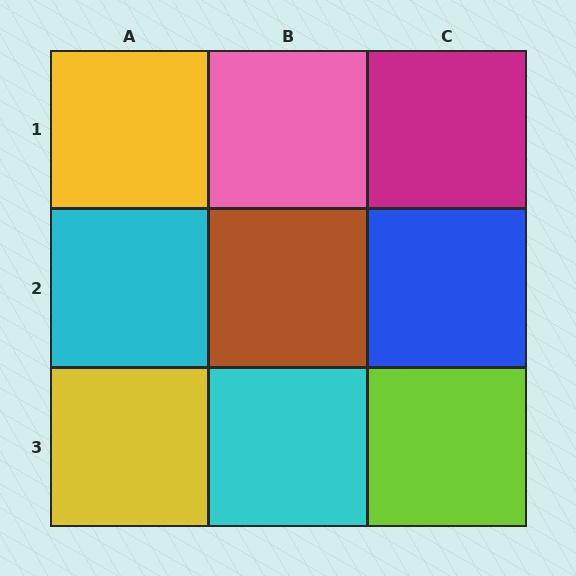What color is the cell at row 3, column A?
Yellow.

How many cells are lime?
1 cell is lime.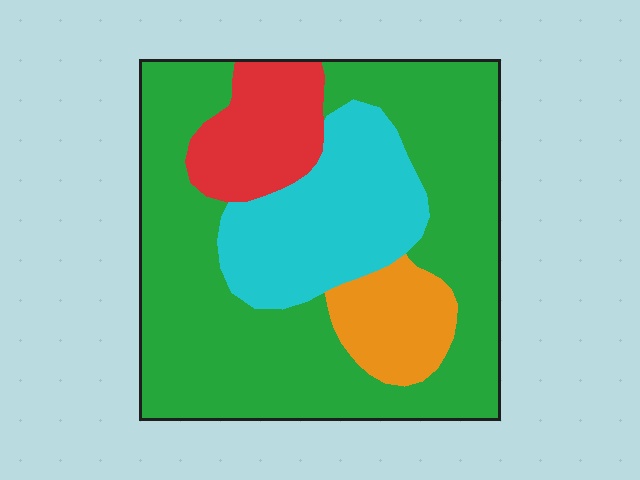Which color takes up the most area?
Green, at roughly 60%.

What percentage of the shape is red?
Red takes up about one eighth (1/8) of the shape.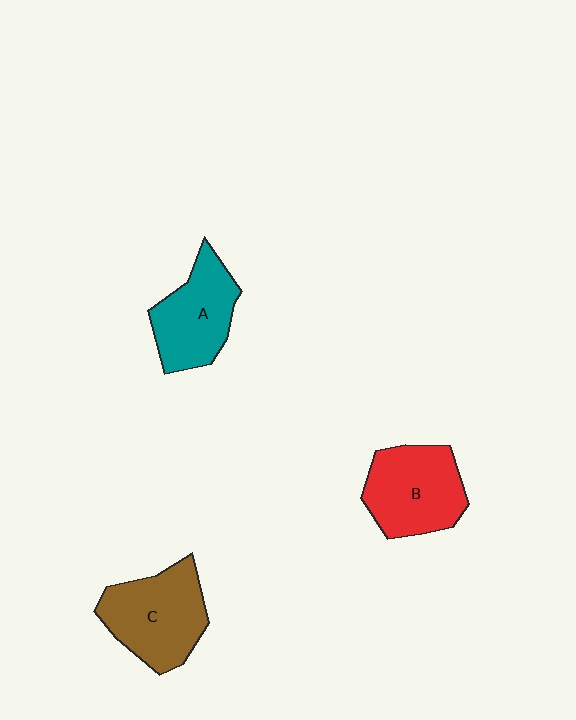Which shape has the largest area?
Shape C (brown).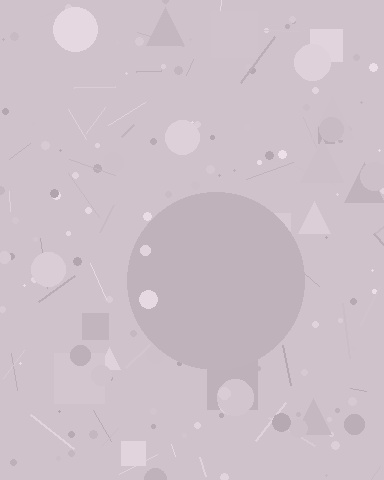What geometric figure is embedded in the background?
A circle is embedded in the background.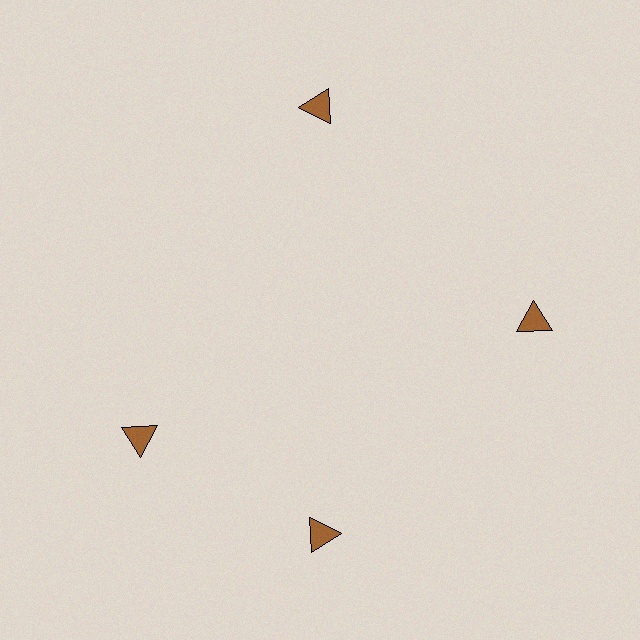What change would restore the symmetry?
The symmetry would be restored by rotating it back into even spacing with its neighbors so that all 4 triangles sit at equal angles and equal distance from the center.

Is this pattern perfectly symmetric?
No. The 4 brown triangles are arranged in a ring, but one element near the 9 o'clock position is rotated out of alignment along the ring, breaking the 4-fold rotational symmetry.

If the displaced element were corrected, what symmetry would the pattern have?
It would have 4-fold rotational symmetry — the pattern would map onto itself every 90 degrees.